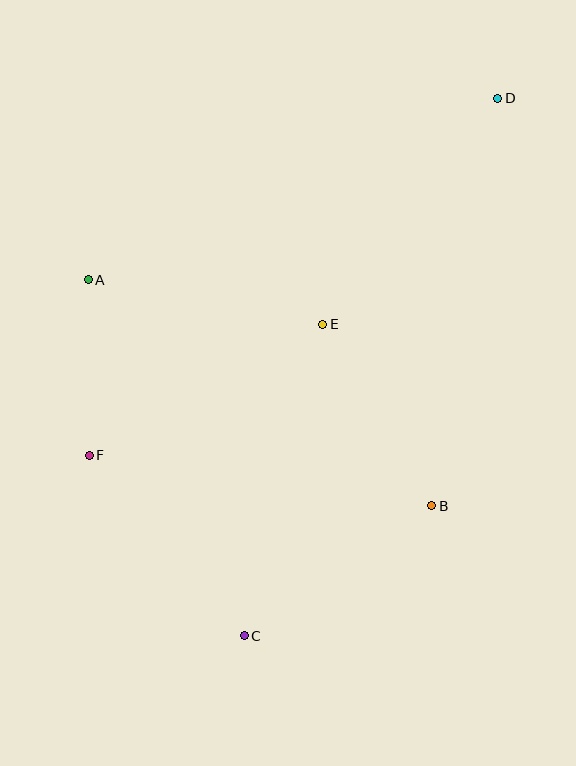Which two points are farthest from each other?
Points C and D are farthest from each other.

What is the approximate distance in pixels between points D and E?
The distance between D and E is approximately 286 pixels.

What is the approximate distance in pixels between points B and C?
The distance between B and C is approximately 228 pixels.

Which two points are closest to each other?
Points A and F are closest to each other.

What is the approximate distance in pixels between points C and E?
The distance between C and E is approximately 321 pixels.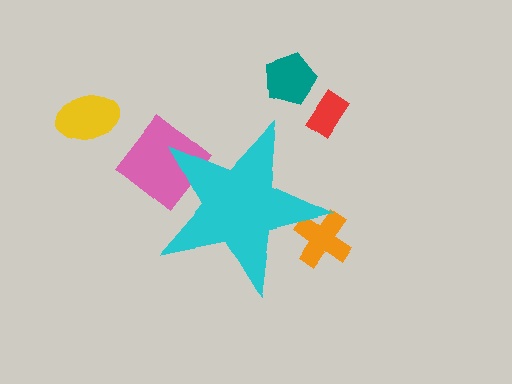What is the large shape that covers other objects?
A cyan star.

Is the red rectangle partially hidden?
No, the red rectangle is fully visible.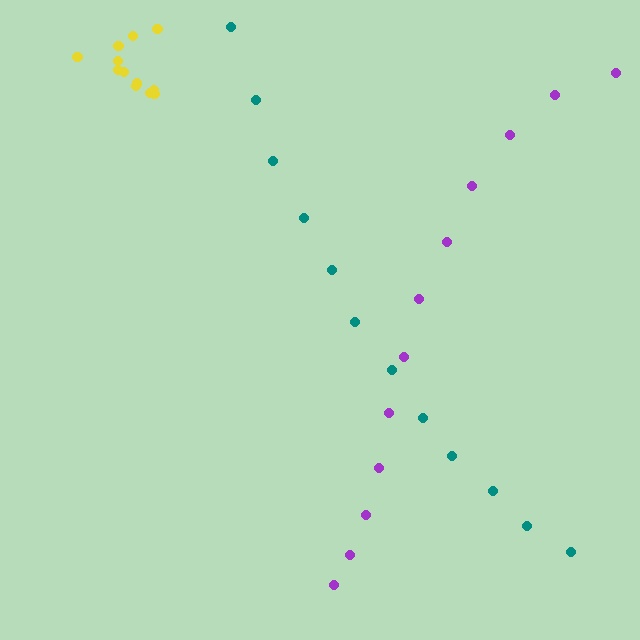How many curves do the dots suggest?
There are 3 distinct paths.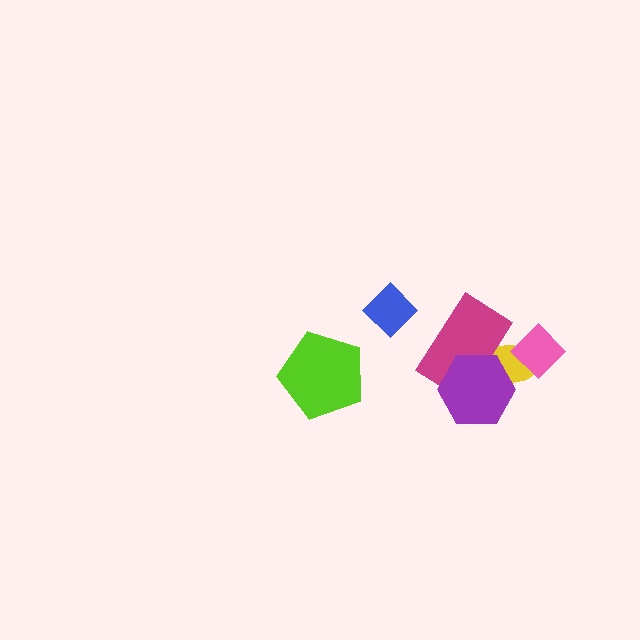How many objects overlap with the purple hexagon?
2 objects overlap with the purple hexagon.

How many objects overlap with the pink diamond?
1 object overlaps with the pink diamond.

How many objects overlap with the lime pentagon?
0 objects overlap with the lime pentagon.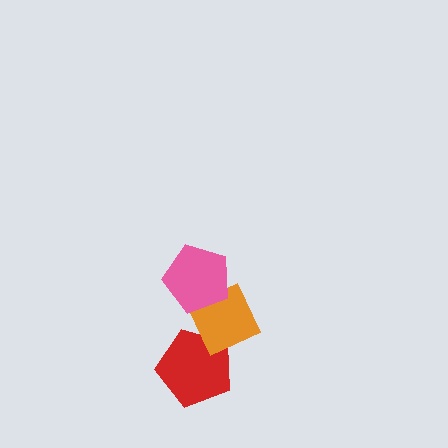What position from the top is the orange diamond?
The orange diamond is 2nd from the top.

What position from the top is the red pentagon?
The red pentagon is 3rd from the top.